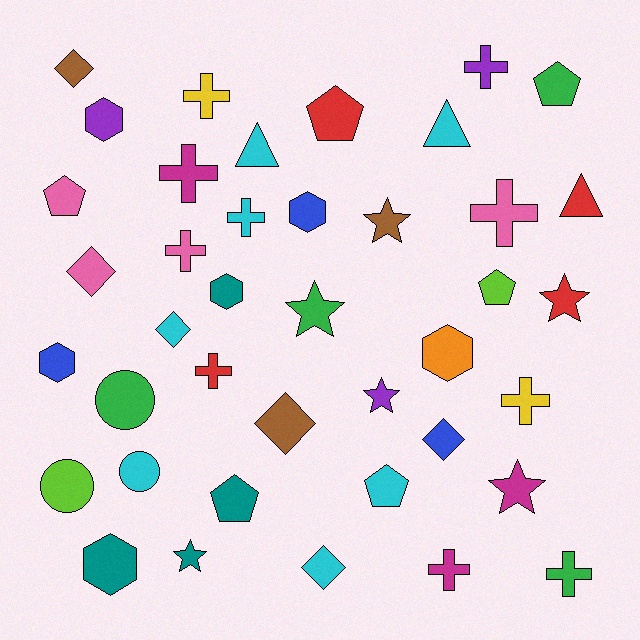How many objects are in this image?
There are 40 objects.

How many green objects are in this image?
There are 4 green objects.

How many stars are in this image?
There are 6 stars.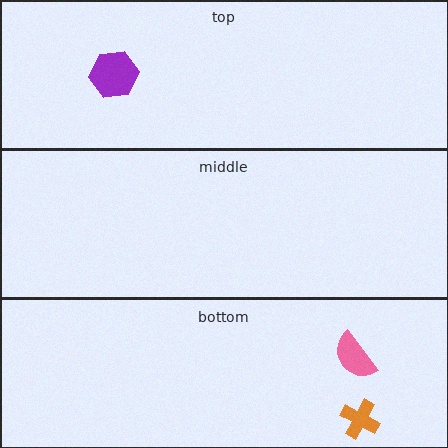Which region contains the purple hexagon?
The top region.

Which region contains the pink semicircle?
The bottom region.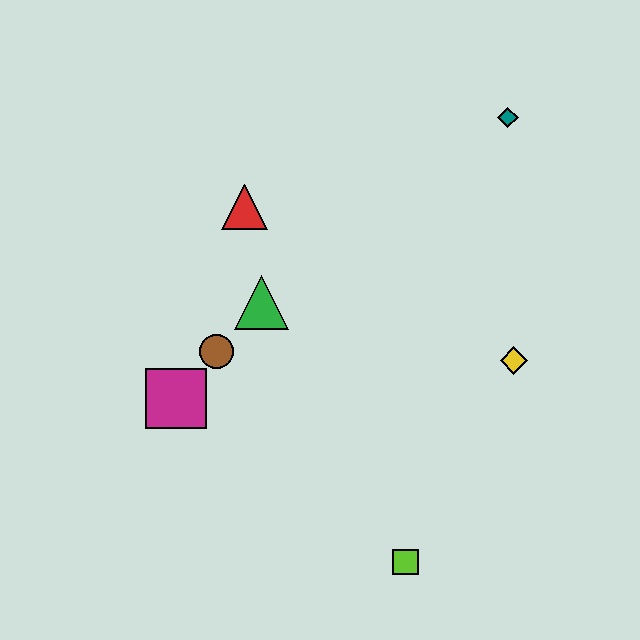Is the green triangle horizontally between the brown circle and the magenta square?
No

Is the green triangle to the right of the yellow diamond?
No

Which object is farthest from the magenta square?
The teal diamond is farthest from the magenta square.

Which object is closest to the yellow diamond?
The lime square is closest to the yellow diamond.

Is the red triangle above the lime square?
Yes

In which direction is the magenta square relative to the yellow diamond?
The magenta square is to the left of the yellow diamond.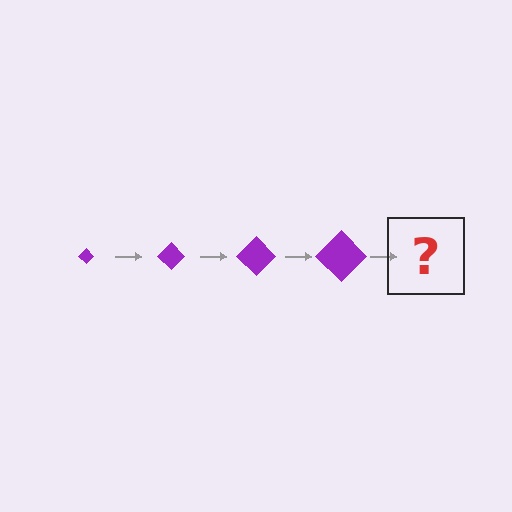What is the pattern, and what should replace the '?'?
The pattern is that the diamond gets progressively larger each step. The '?' should be a purple diamond, larger than the previous one.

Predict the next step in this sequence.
The next step is a purple diamond, larger than the previous one.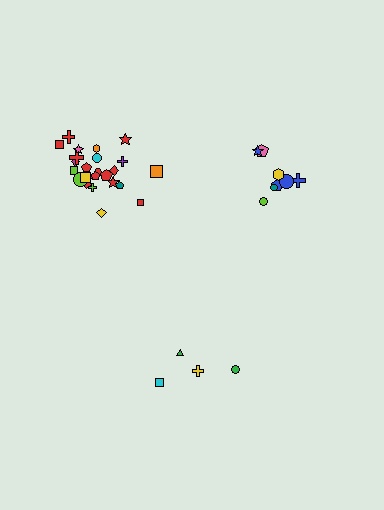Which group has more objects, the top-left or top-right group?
The top-left group.